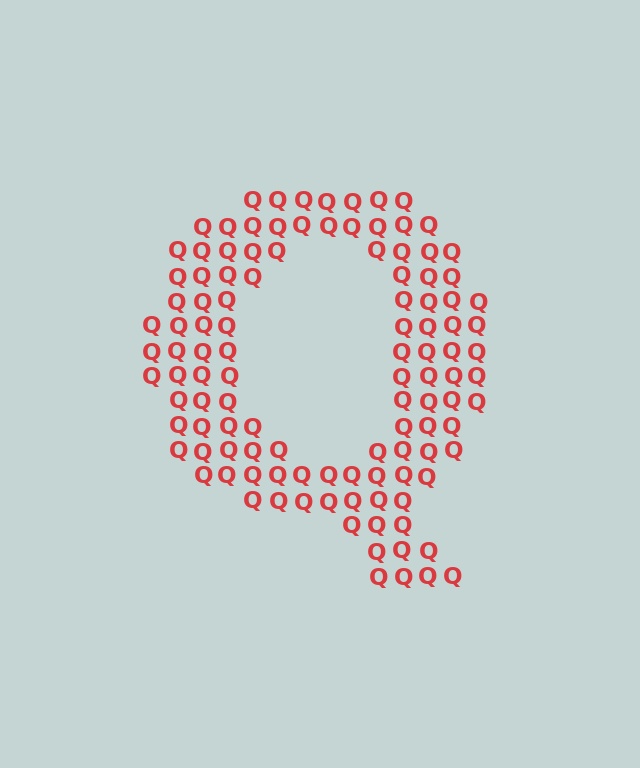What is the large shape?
The large shape is the letter Q.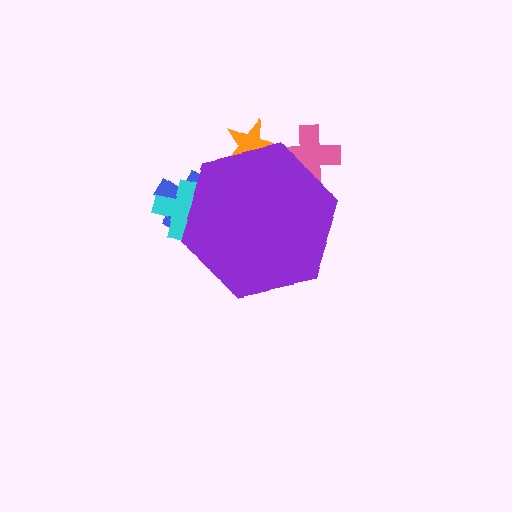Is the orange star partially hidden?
Yes, the orange star is partially hidden behind the purple hexagon.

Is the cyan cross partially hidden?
Yes, the cyan cross is partially hidden behind the purple hexagon.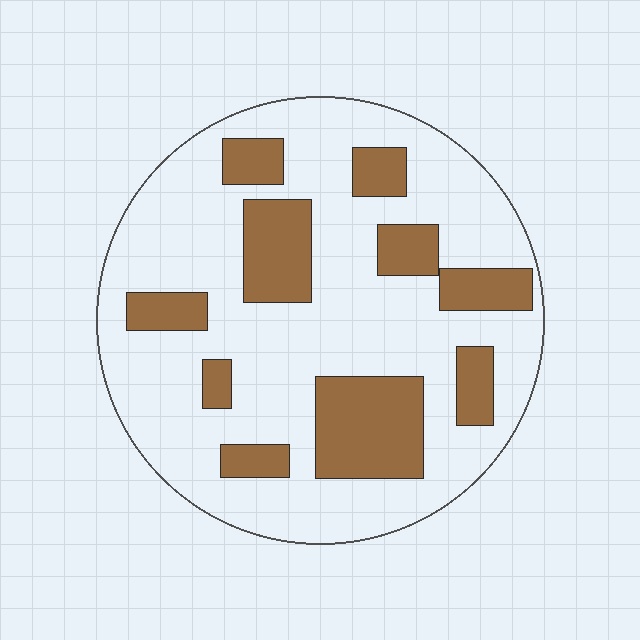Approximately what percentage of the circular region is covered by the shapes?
Approximately 25%.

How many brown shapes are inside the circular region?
10.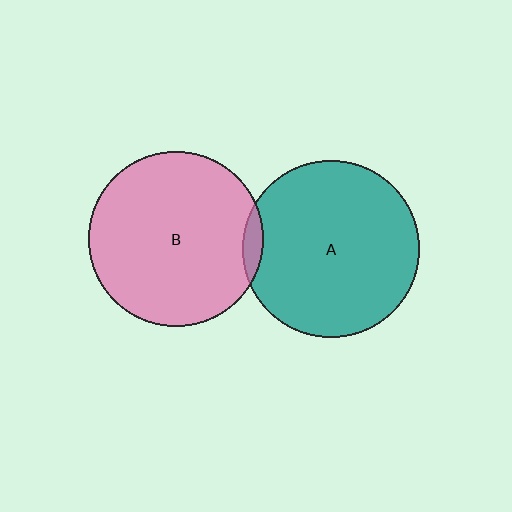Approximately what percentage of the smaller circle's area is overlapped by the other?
Approximately 5%.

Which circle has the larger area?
Circle A (teal).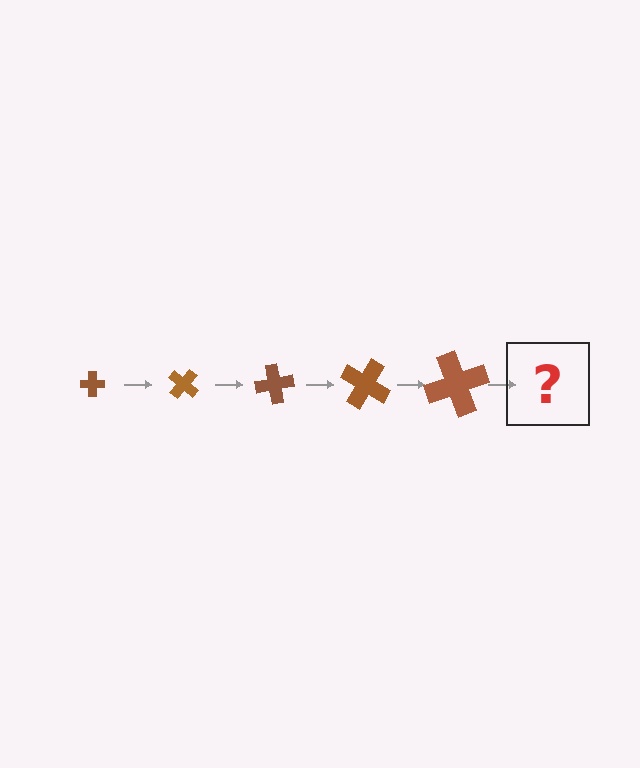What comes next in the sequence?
The next element should be a cross, larger than the previous one and rotated 200 degrees from the start.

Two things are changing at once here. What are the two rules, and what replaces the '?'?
The two rules are that the cross grows larger each step and it rotates 40 degrees each step. The '?' should be a cross, larger than the previous one and rotated 200 degrees from the start.